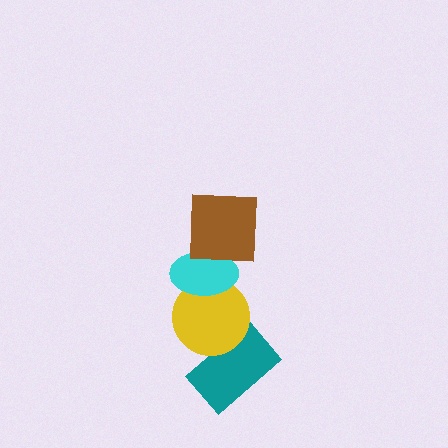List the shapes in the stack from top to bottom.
From top to bottom: the brown square, the cyan ellipse, the yellow circle, the teal rectangle.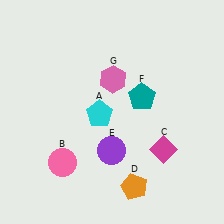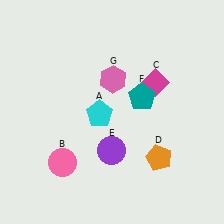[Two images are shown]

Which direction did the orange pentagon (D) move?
The orange pentagon (D) moved up.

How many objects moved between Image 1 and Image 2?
2 objects moved between the two images.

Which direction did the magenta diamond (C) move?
The magenta diamond (C) moved up.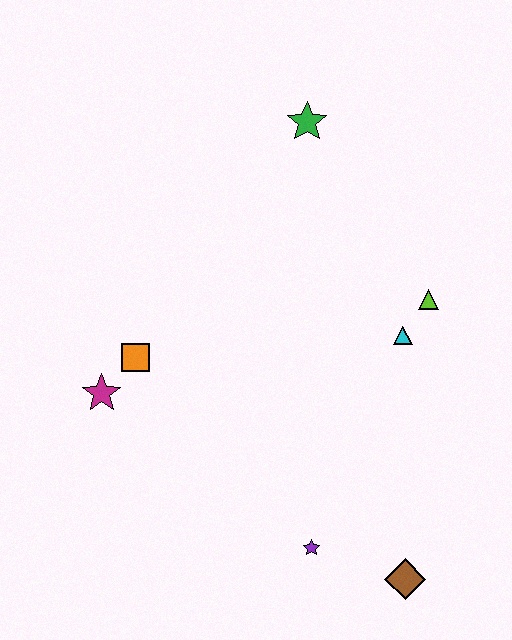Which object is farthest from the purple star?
The green star is farthest from the purple star.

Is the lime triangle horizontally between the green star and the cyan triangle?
No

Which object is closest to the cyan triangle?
The lime triangle is closest to the cyan triangle.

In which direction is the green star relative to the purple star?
The green star is above the purple star.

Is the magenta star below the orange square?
Yes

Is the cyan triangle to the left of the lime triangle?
Yes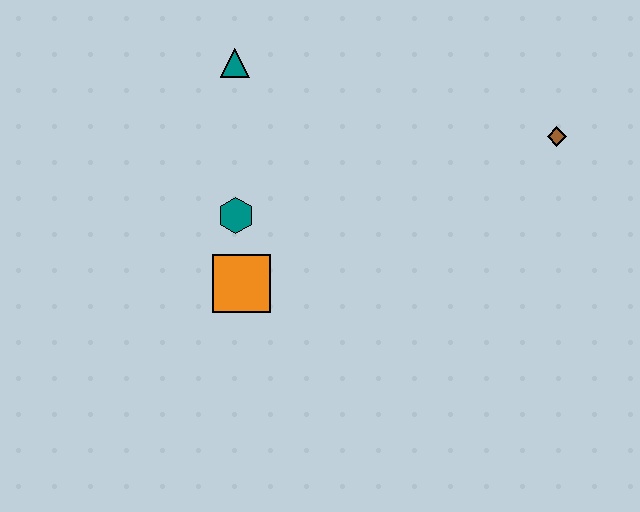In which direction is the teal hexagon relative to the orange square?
The teal hexagon is above the orange square.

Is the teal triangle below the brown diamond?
No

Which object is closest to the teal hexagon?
The orange square is closest to the teal hexagon.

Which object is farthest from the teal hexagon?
The brown diamond is farthest from the teal hexagon.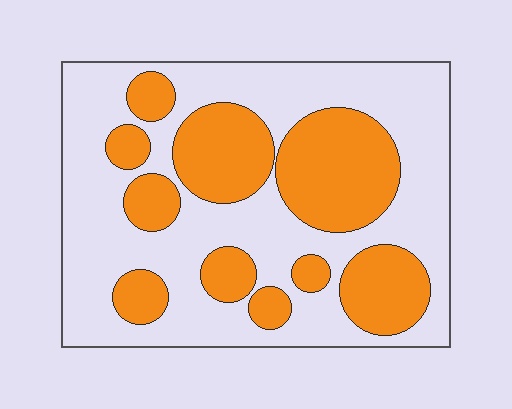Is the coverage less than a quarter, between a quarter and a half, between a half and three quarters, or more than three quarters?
Between a quarter and a half.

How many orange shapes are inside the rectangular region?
10.